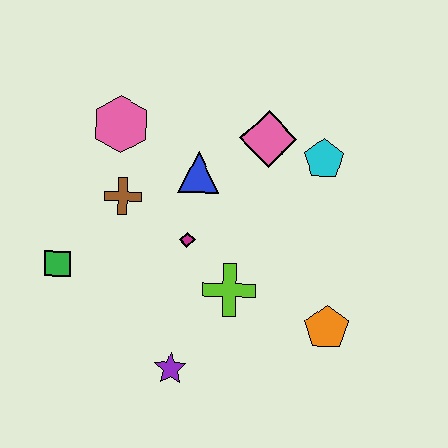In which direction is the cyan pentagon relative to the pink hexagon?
The cyan pentagon is to the right of the pink hexagon.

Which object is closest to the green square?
The brown cross is closest to the green square.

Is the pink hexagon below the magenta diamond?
No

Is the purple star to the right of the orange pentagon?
No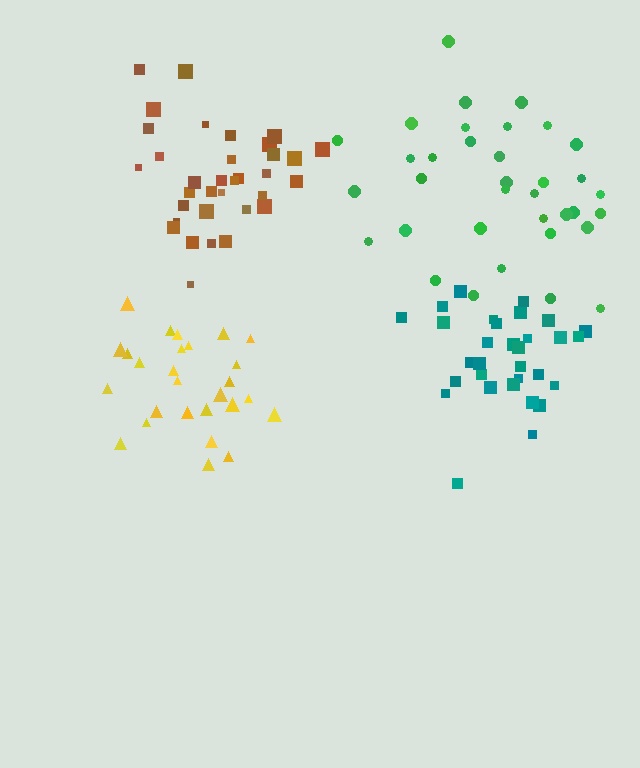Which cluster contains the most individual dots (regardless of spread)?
Green (35).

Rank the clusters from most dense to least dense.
teal, brown, yellow, green.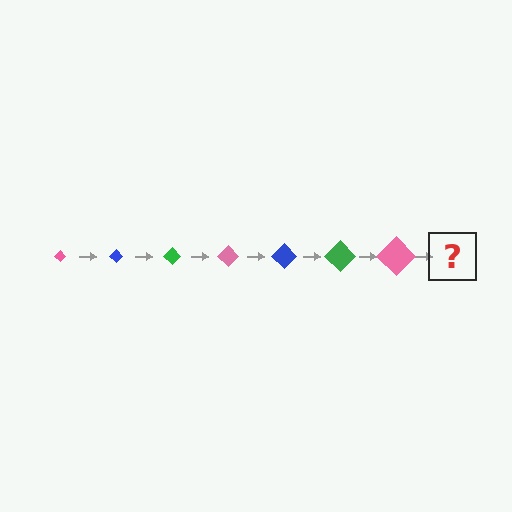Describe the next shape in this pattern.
It should be a blue diamond, larger than the previous one.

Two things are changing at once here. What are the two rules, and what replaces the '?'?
The two rules are that the diamond grows larger each step and the color cycles through pink, blue, and green. The '?' should be a blue diamond, larger than the previous one.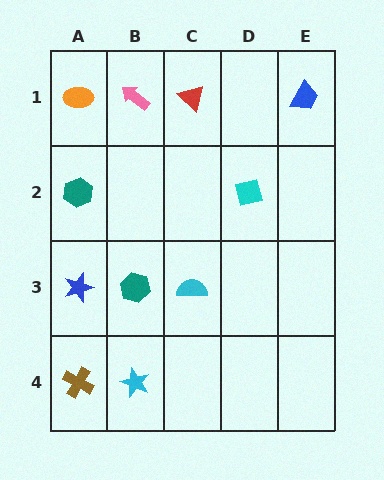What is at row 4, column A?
A brown cross.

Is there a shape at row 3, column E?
No, that cell is empty.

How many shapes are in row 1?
4 shapes.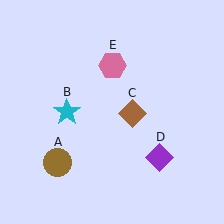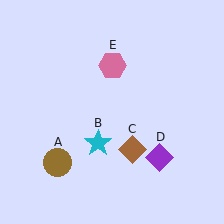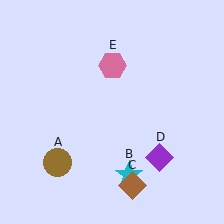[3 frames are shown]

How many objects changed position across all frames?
2 objects changed position: cyan star (object B), brown diamond (object C).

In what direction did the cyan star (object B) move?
The cyan star (object B) moved down and to the right.